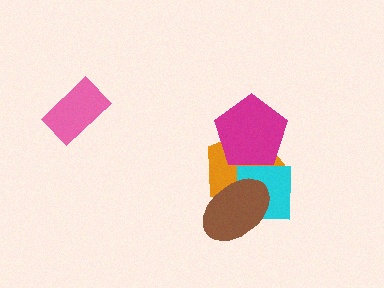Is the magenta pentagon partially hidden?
No, no other shape covers it.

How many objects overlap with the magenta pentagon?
1 object overlaps with the magenta pentagon.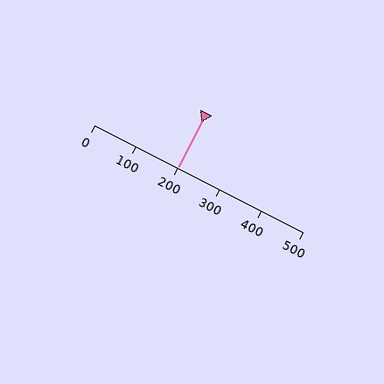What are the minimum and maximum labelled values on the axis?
The axis runs from 0 to 500.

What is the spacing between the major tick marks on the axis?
The major ticks are spaced 100 apart.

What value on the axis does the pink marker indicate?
The marker indicates approximately 200.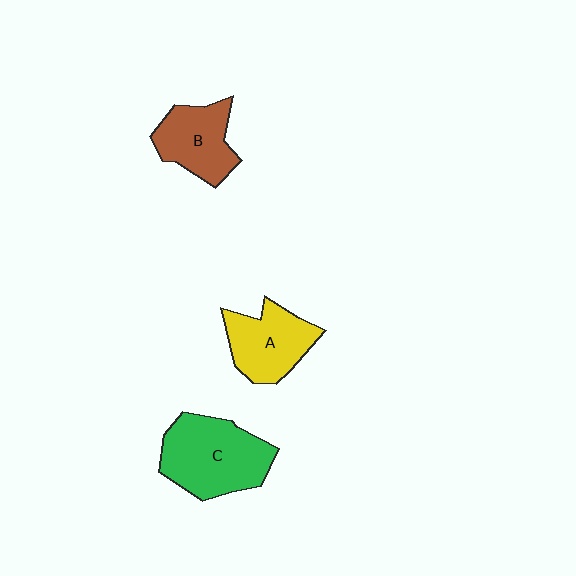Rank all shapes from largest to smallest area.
From largest to smallest: C (green), A (yellow), B (brown).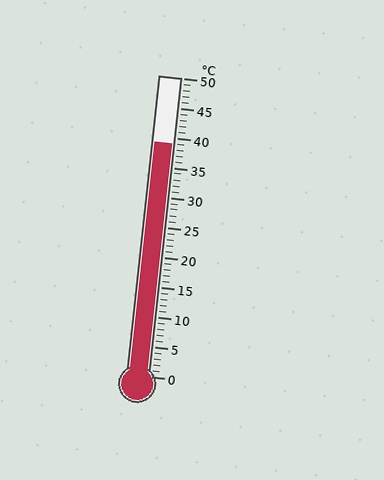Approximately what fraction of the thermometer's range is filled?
The thermometer is filled to approximately 80% of its range.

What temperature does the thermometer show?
The thermometer shows approximately 39°C.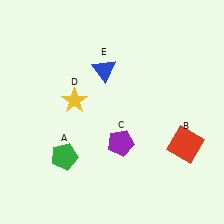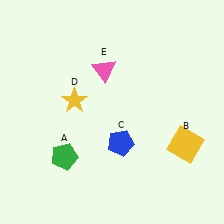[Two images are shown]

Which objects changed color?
B changed from red to yellow. C changed from purple to blue. E changed from blue to pink.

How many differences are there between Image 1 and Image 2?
There are 3 differences between the two images.